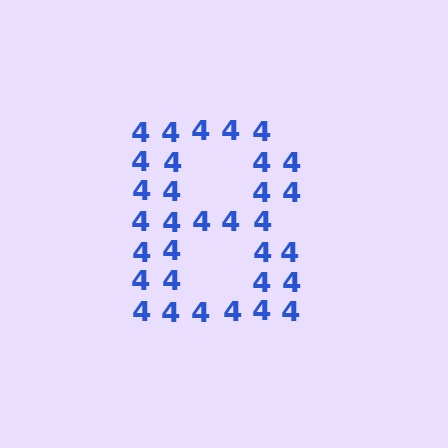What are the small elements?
The small elements are digit 4's.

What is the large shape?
The large shape is the letter B.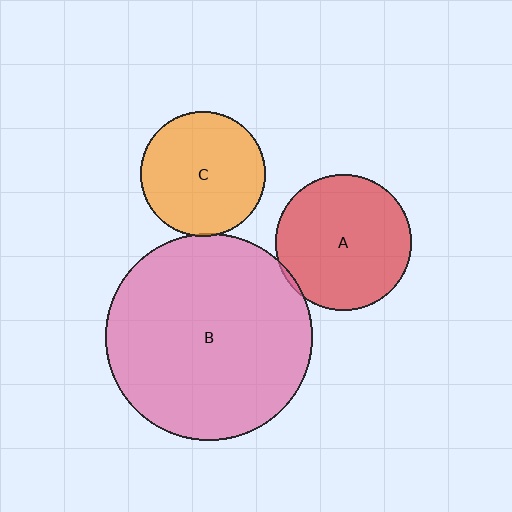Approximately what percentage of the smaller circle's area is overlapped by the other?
Approximately 5%.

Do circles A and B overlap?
Yes.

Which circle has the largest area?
Circle B (pink).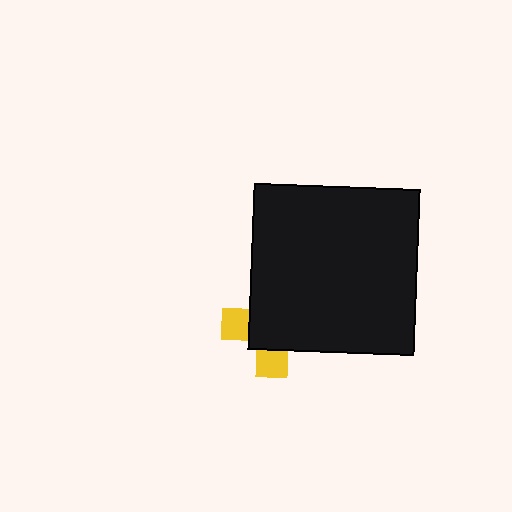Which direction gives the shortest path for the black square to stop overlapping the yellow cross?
Moving toward the upper-right gives the shortest separation.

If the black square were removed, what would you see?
You would see the complete yellow cross.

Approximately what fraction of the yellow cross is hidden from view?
Roughly 68% of the yellow cross is hidden behind the black square.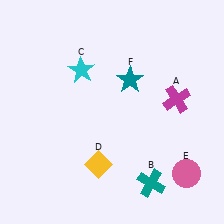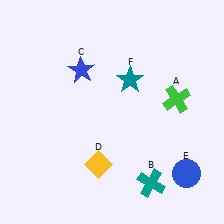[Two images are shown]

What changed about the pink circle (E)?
In Image 1, E is pink. In Image 2, it changed to blue.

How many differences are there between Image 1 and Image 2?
There are 3 differences between the two images.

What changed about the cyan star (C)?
In Image 1, C is cyan. In Image 2, it changed to blue.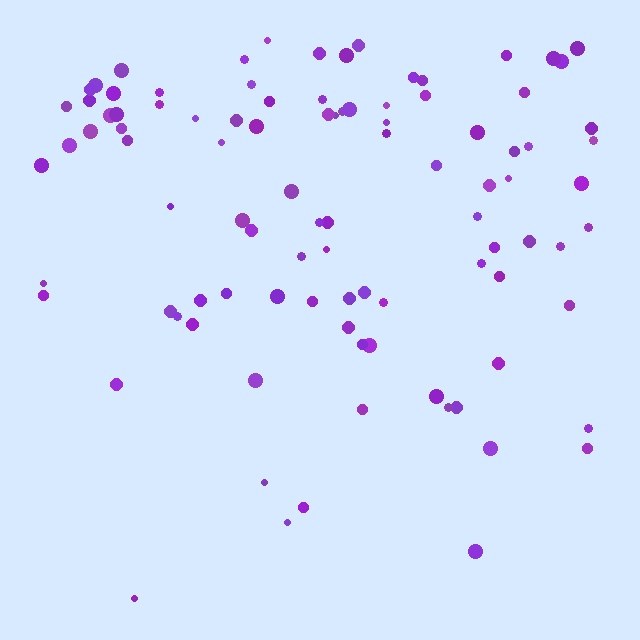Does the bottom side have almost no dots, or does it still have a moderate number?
Still a moderate number, just noticeably fewer than the top.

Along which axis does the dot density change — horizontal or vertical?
Vertical.